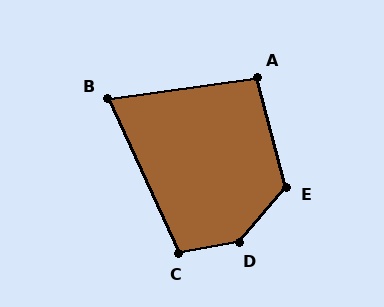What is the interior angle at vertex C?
Approximately 105 degrees (obtuse).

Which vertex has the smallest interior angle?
B, at approximately 73 degrees.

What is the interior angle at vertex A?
Approximately 97 degrees (obtuse).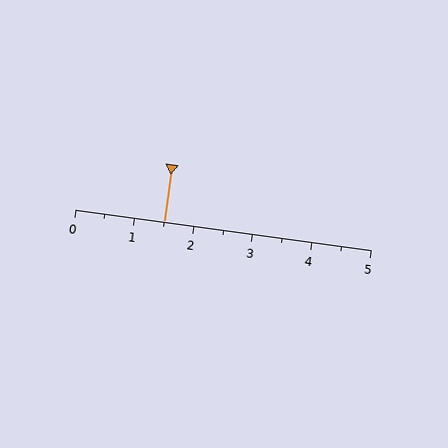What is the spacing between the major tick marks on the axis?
The major ticks are spaced 1 apart.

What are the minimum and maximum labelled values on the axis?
The axis runs from 0 to 5.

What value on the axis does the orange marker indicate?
The marker indicates approximately 1.5.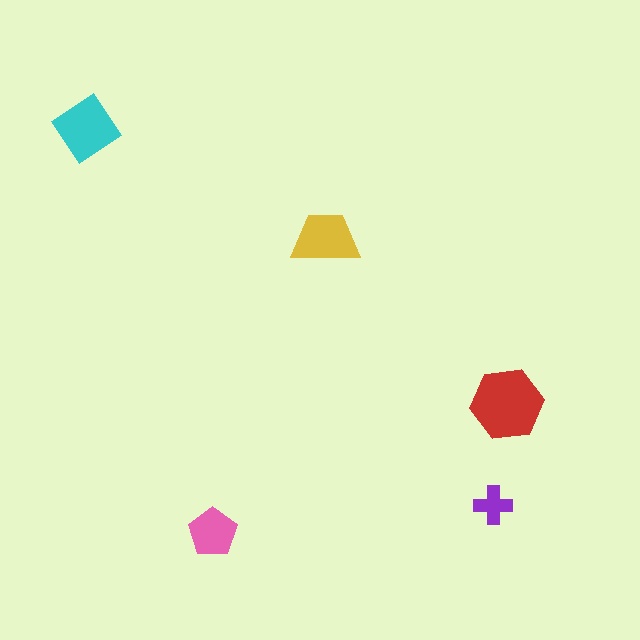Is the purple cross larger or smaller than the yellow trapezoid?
Smaller.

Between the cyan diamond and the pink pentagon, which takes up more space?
The cyan diamond.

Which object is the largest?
The red hexagon.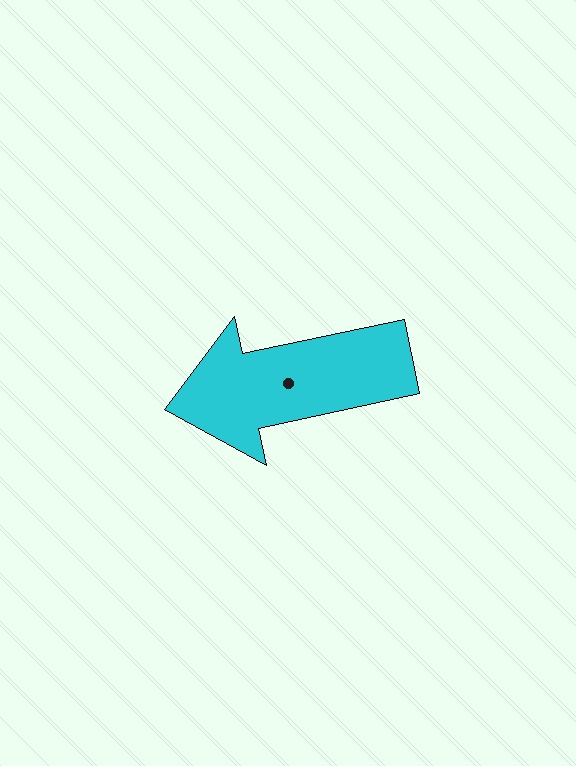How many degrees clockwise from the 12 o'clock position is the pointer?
Approximately 258 degrees.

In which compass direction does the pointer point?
West.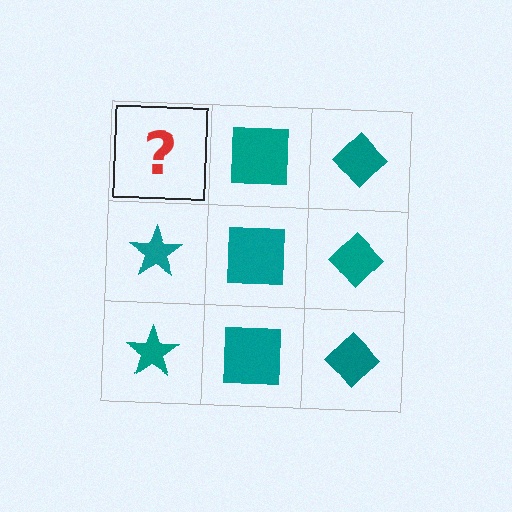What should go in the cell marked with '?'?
The missing cell should contain a teal star.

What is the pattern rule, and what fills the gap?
The rule is that each column has a consistent shape. The gap should be filled with a teal star.